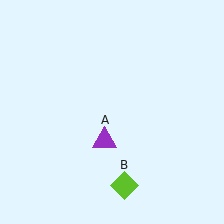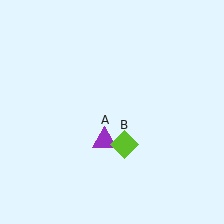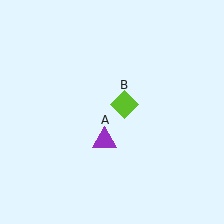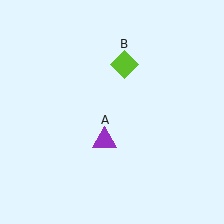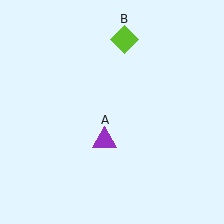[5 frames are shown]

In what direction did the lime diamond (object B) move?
The lime diamond (object B) moved up.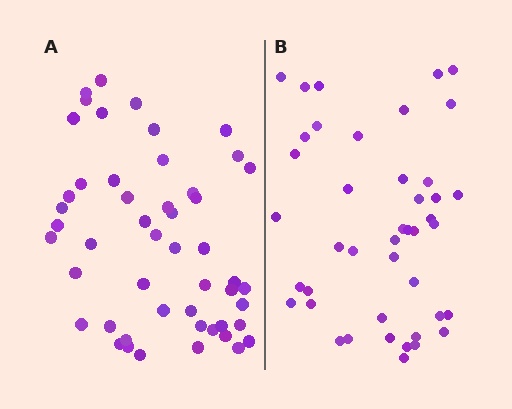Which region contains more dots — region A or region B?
Region A (the left region) has more dots.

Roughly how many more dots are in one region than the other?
Region A has roughly 8 or so more dots than region B.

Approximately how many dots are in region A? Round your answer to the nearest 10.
About 50 dots.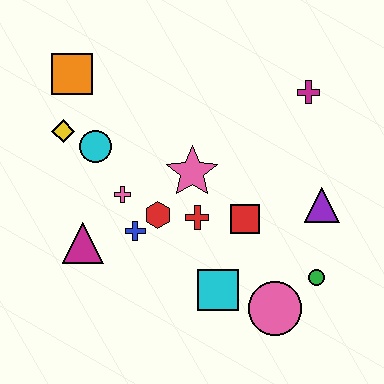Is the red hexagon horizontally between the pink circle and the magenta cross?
No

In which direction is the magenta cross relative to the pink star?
The magenta cross is to the right of the pink star.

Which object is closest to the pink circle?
The green circle is closest to the pink circle.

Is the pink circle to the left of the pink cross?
No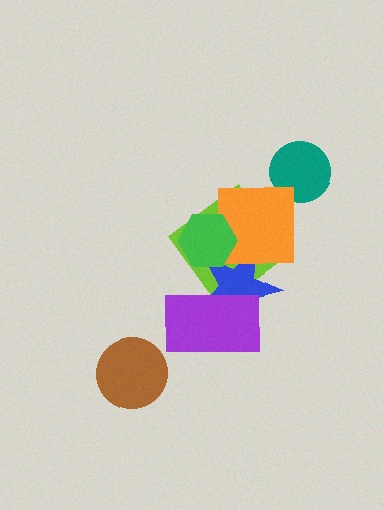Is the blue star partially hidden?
Yes, it is partially covered by another shape.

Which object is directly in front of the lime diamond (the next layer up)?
The blue star is directly in front of the lime diamond.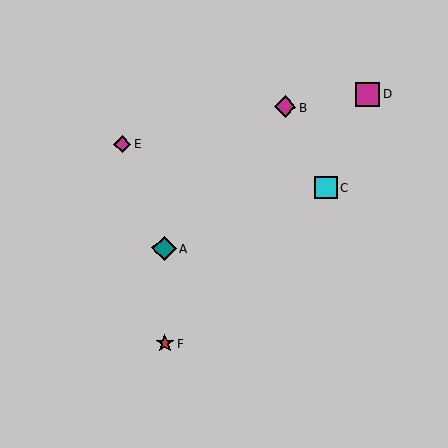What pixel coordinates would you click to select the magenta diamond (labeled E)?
Click at (122, 144) to select the magenta diamond E.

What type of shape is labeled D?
Shape D is a magenta square.